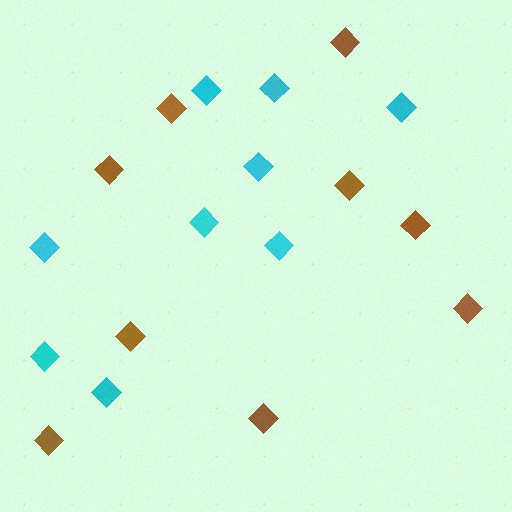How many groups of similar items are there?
There are 2 groups: one group of brown diamonds (9) and one group of cyan diamonds (9).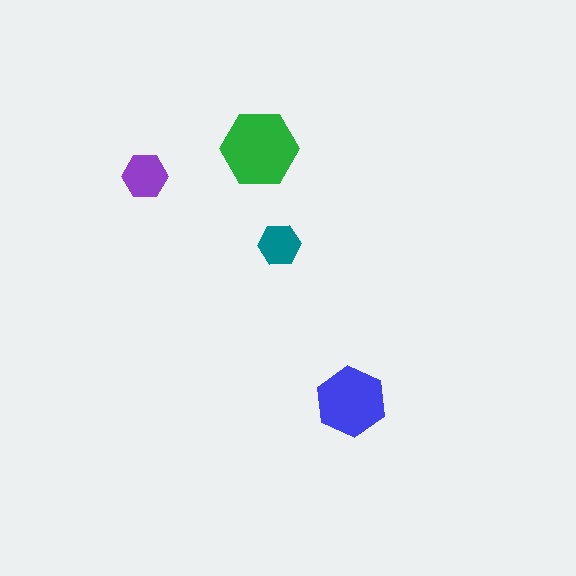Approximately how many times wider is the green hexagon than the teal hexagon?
About 2 times wider.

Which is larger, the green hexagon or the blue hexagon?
The green one.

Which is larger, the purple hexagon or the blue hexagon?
The blue one.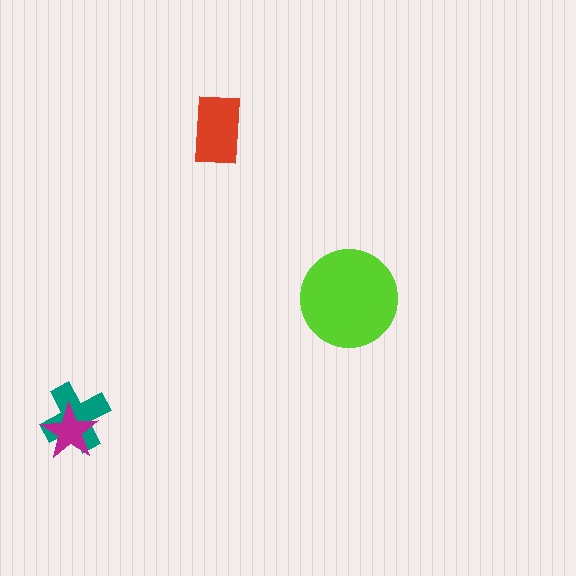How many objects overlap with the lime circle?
0 objects overlap with the lime circle.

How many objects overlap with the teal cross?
1 object overlaps with the teal cross.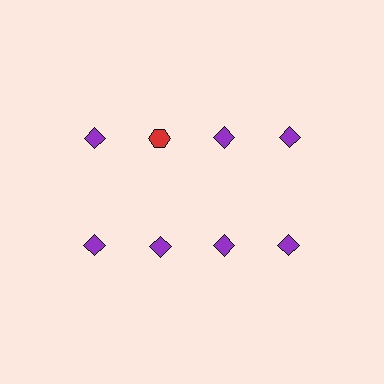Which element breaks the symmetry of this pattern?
The red hexagon in the top row, second from left column breaks the symmetry. All other shapes are purple diamonds.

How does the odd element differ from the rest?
It differs in both color (red instead of purple) and shape (hexagon instead of diamond).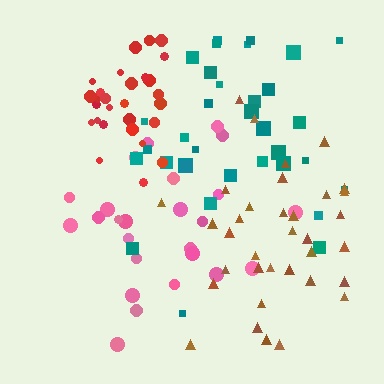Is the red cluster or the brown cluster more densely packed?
Red.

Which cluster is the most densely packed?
Red.